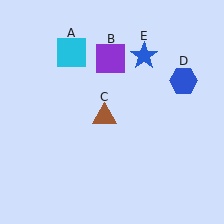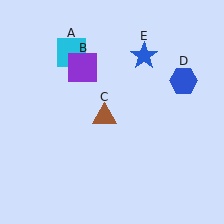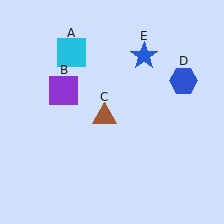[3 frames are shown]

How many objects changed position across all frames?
1 object changed position: purple square (object B).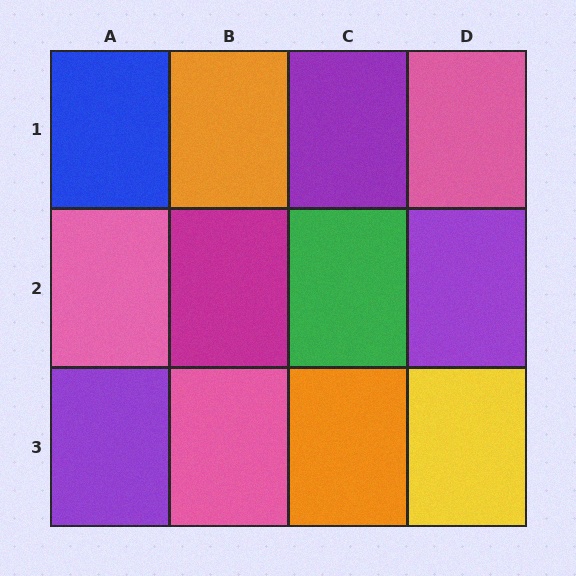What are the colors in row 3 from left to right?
Purple, pink, orange, yellow.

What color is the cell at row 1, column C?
Purple.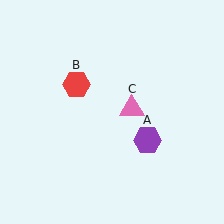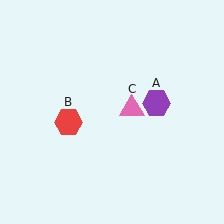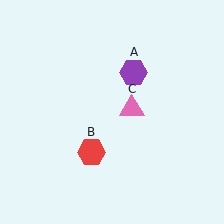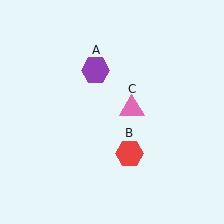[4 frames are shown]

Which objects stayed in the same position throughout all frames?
Pink triangle (object C) remained stationary.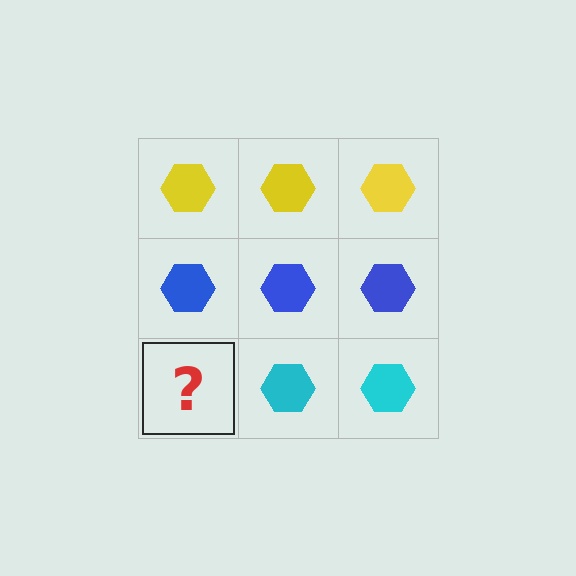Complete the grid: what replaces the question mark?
The question mark should be replaced with a cyan hexagon.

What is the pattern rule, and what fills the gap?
The rule is that each row has a consistent color. The gap should be filled with a cyan hexagon.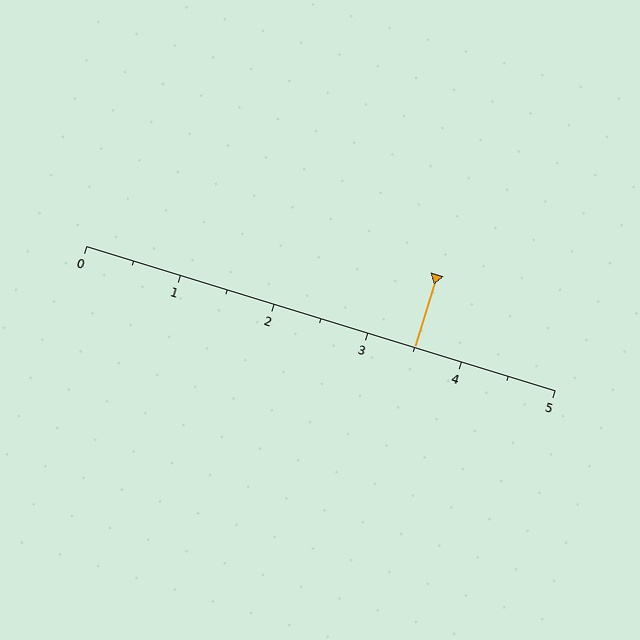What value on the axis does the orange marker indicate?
The marker indicates approximately 3.5.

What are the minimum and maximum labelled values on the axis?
The axis runs from 0 to 5.